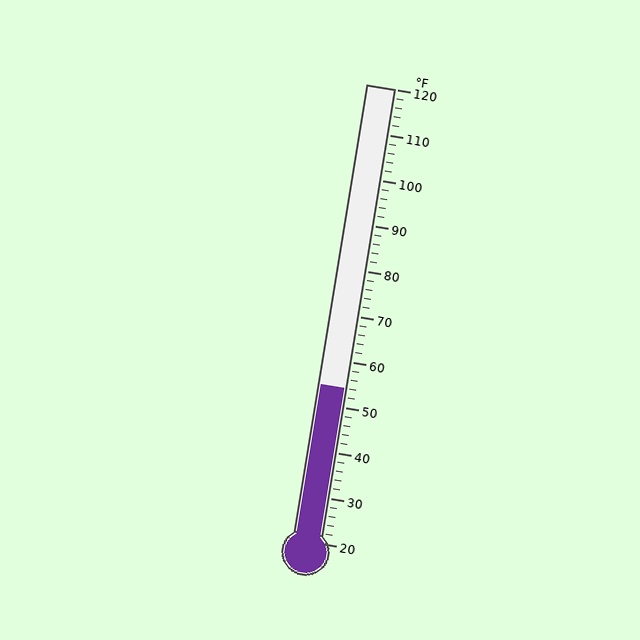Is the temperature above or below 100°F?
The temperature is below 100°F.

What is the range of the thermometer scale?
The thermometer scale ranges from 20°F to 120°F.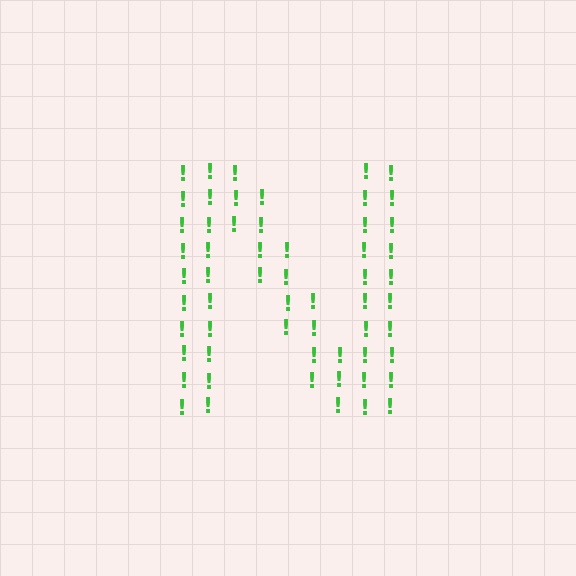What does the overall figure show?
The overall figure shows the letter N.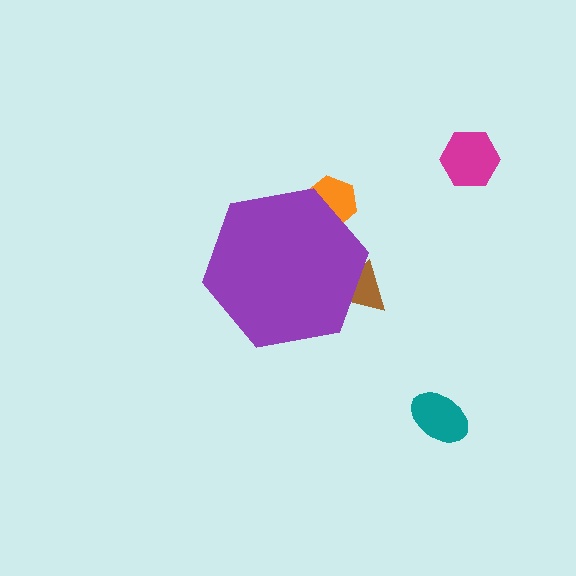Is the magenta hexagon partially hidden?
No, the magenta hexagon is fully visible.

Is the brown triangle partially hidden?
Yes, the brown triangle is partially hidden behind the purple hexagon.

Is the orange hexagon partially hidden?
Yes, the orange hexagon is partially hidden behind the purple hexagon.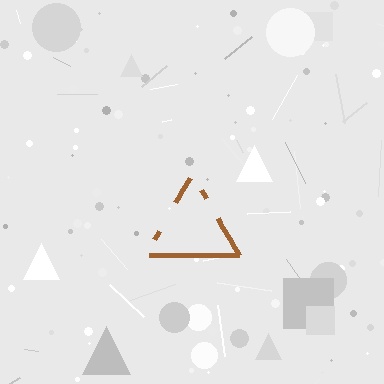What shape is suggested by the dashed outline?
The dashed outline suggests a triangle.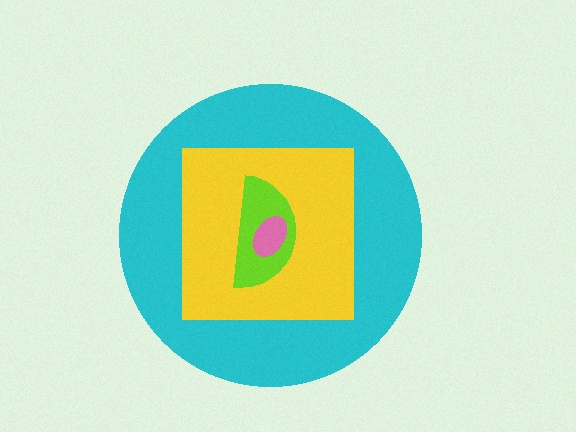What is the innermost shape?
The pink ellipse.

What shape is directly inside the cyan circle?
The yellow square.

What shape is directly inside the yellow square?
The lime semicircle.